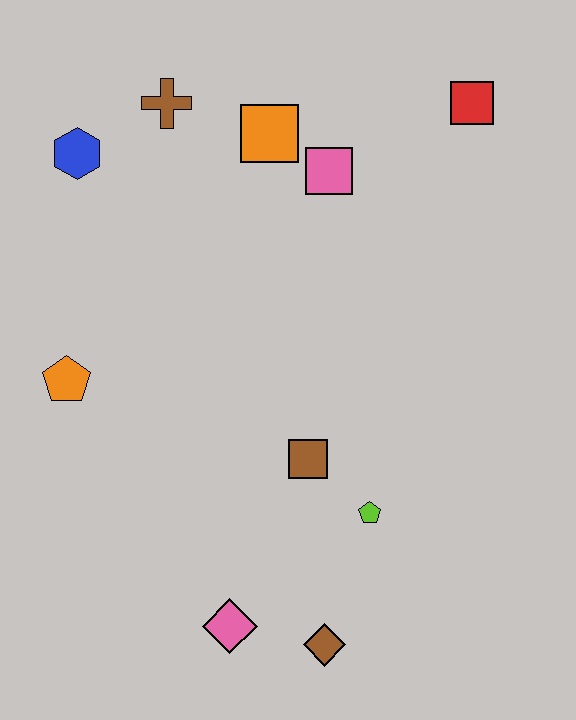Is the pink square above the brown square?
Yes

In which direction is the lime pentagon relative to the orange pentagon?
The lime pentagon is to the right of the orange pentagon.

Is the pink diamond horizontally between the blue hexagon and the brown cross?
No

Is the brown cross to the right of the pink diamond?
No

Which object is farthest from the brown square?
The red square is farthest from the brown square.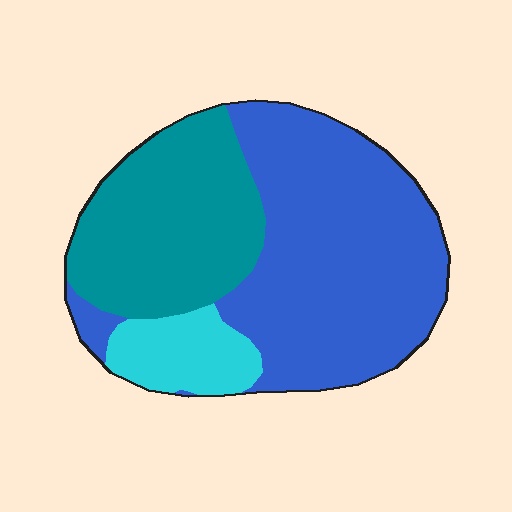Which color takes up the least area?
Cyan, at roughly 10%.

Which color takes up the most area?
Blue, at roughly 55%.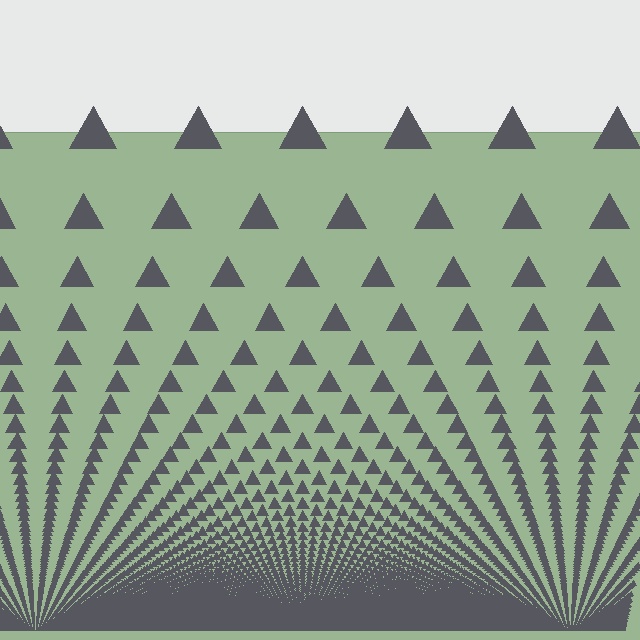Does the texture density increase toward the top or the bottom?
Density increases toward the bottom.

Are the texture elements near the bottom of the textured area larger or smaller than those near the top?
Smaller. The gradient is inverted — elements near the bottom are smaller and denser.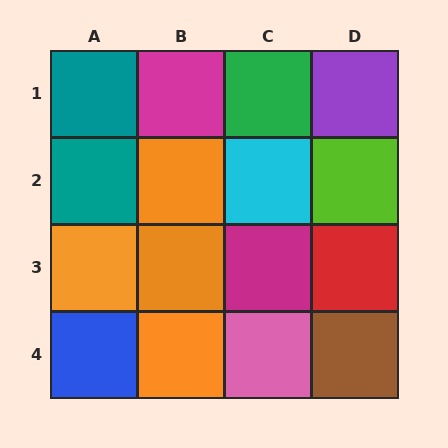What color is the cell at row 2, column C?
Cyan.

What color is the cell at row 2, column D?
Lime.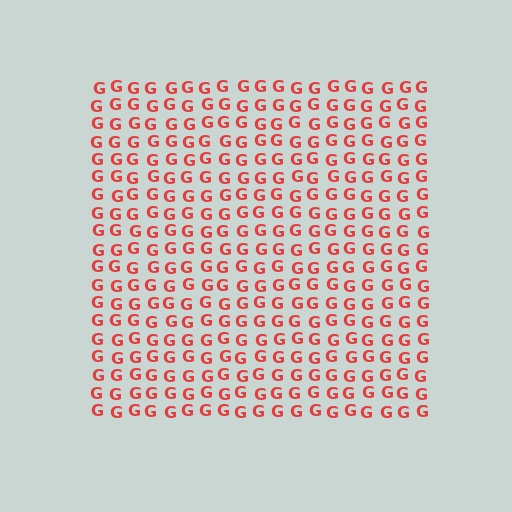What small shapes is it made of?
It is made of small letter G's.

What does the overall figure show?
The overall figure shows a square.